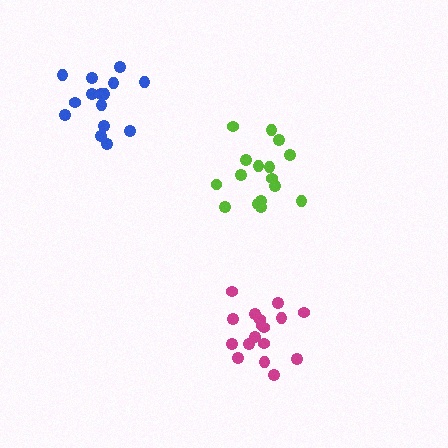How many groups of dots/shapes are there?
There are 3 groups.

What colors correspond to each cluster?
The clusters are colored: lime, magenta, blue.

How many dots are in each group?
Group 1: 16 dots, Group 2: 17 dots, Group 3: 15 dots (48 total).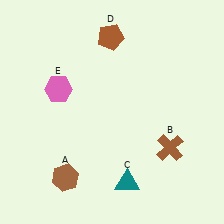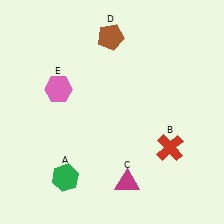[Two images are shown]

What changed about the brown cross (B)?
In Image 1, B is brown. In Image 2, it changed to red.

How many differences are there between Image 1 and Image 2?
There are 3 differences between the two images.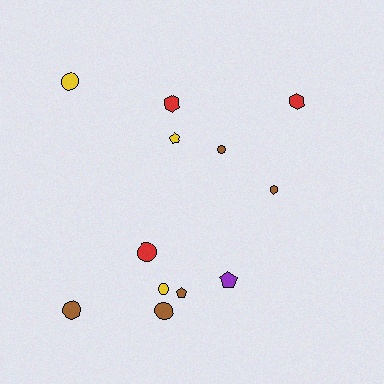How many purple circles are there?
There are no purple circles.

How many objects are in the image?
There are 12 objects.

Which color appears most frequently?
Brown, with 5 objects.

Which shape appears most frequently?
Circle, with 6 objects.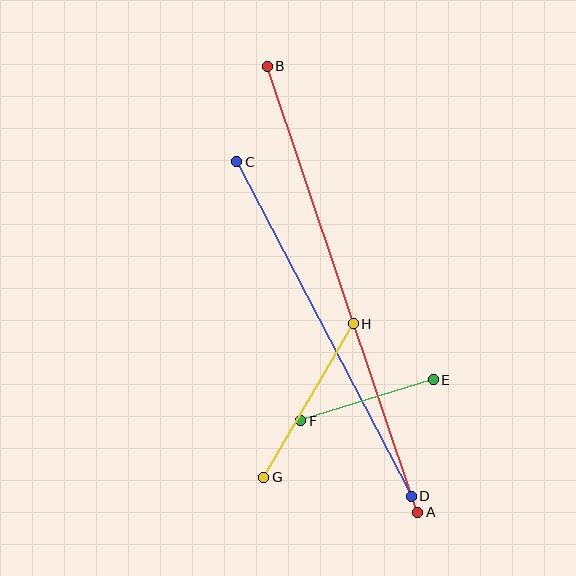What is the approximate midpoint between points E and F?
The midpoint is at approximately (367, 400) pixels.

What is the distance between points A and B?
The distance is approximately 471 pixels.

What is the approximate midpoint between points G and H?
The midpoint is at approximately (309, 400) pixels.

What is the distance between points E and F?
The distance is approximately 139 pixels.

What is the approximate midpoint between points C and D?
The midpoint is at approximately (324, 329) pixels.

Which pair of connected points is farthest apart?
Points A and B are farthest apart.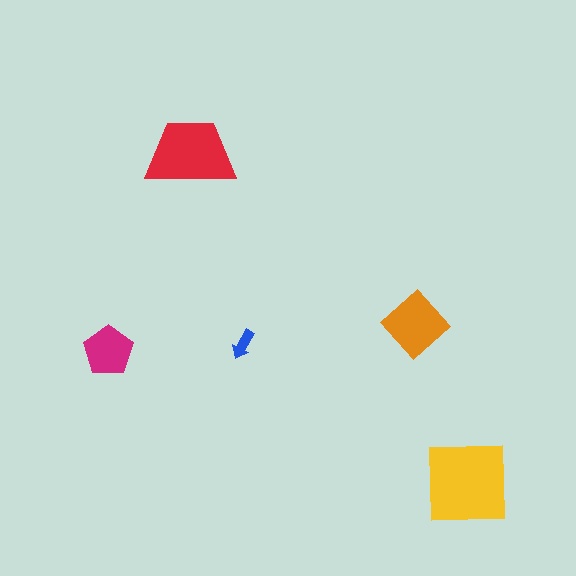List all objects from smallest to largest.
The blue arrow, the magenta pentagon, the orange diamond, the red trapezoid, the yellow square.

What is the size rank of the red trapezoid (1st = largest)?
2nd.